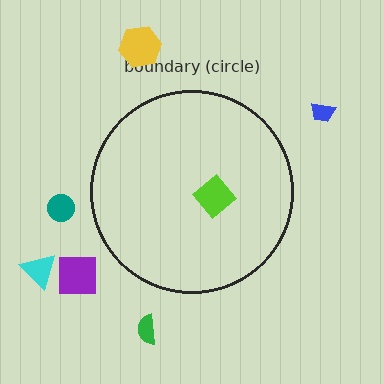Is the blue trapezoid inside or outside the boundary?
Outside.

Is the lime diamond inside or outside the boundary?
Inside.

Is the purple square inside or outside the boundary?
Outside.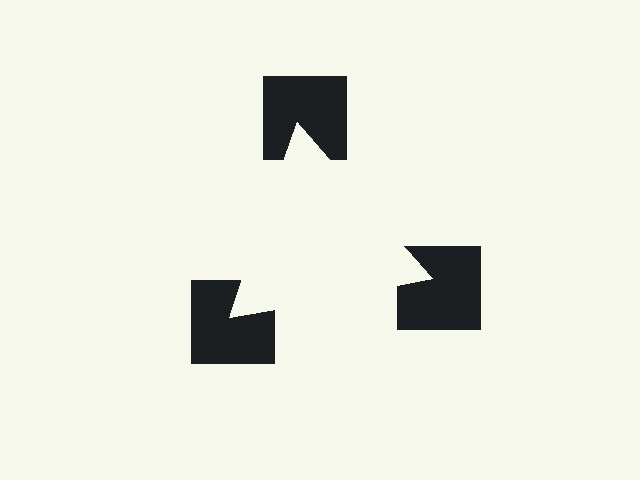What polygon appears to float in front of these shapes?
An illusory triangle — its edges are inferred from the aligned wedge cuts in the notched squares, not physically drawn.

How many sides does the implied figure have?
3 sides.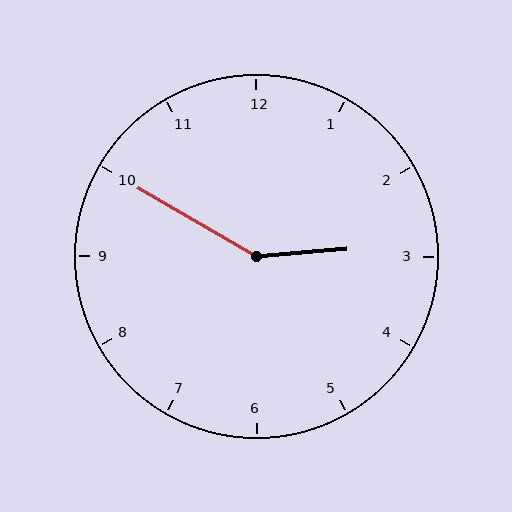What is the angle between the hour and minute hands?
Approximately 145 degrees.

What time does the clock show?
2:50.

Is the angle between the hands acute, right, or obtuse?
It is obtuse.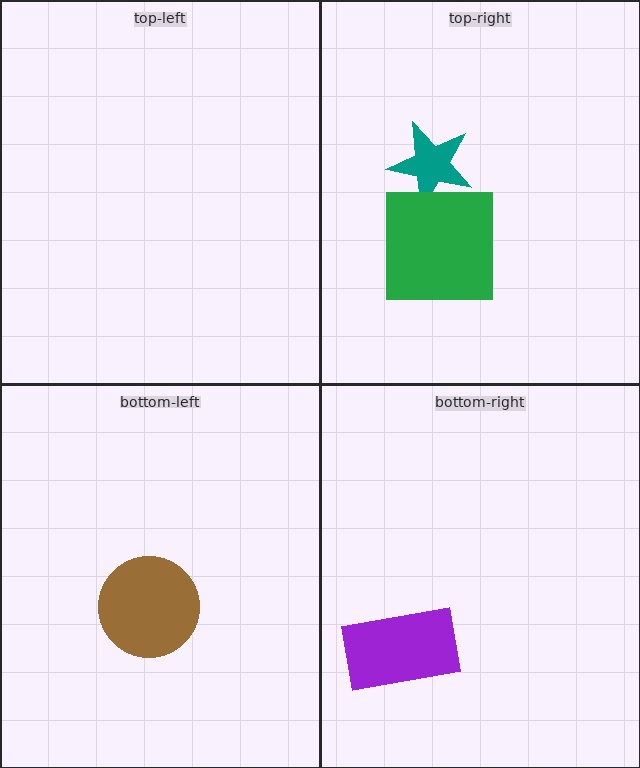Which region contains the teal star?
The top-right region.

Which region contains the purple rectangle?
The bottom-right region.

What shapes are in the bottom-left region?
The brown circle.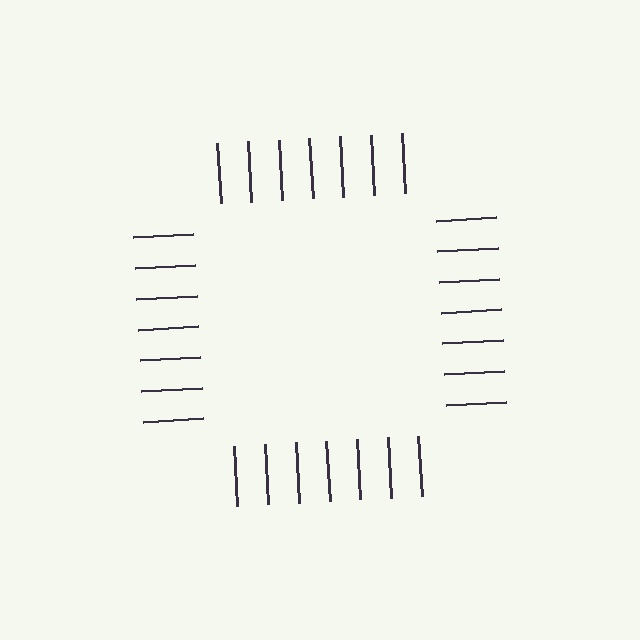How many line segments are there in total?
28 — 7 along each of the 4 edges.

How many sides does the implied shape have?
4 sides — the line-ends trace a square.